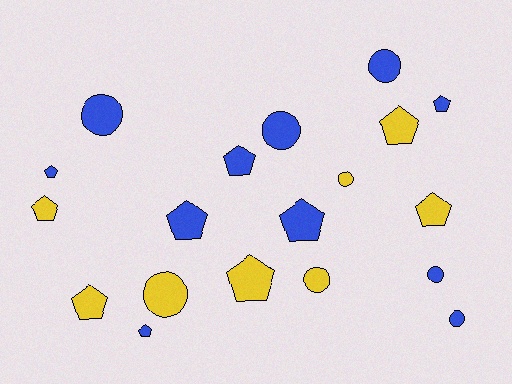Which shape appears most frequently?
Pentagon, with 11 objects.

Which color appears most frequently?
Blue, with 11 objects.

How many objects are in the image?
There are 19 objects.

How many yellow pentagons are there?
There are 5 yellow pentagons.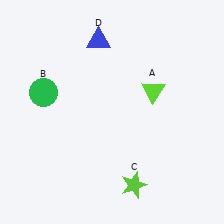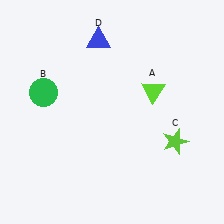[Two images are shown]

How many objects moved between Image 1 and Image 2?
1 object moved between the two images.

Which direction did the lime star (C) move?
The lime star (C) moved up.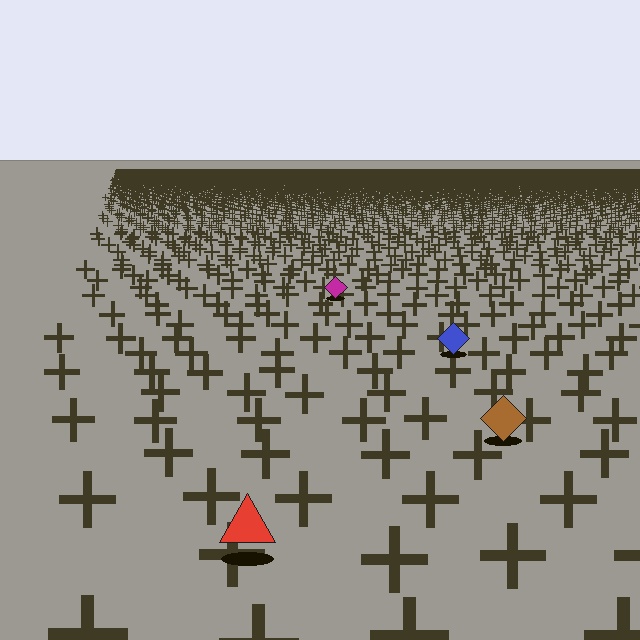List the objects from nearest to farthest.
From nearest to farthest: the red triangle, the brown diamond, the blue diamond, the magenta diamond.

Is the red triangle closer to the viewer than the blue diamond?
Yes. The red triangle is closer — you can tell from the texture gradient: the ground texture is coarser near it.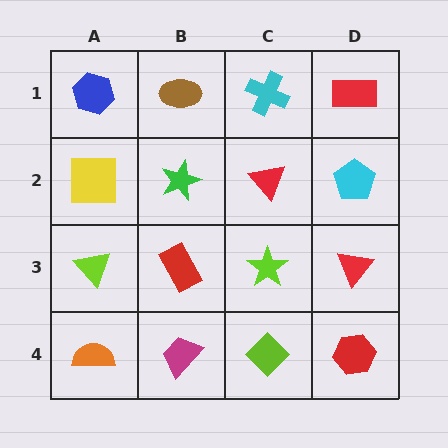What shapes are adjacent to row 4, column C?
A lime star (row 3, column C), a magenta trapezoid (row 4, column B), a red hexagon (row 4, column D).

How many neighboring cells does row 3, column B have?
4.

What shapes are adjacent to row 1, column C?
A red triangle (row 2, column C), a brown ellipse (row 1, column B), a red rectangle (row 1, column D).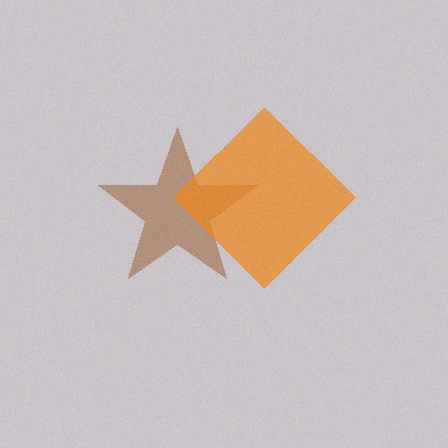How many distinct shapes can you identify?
There are 2 distinct shapes: a brown star, an orange diamond.